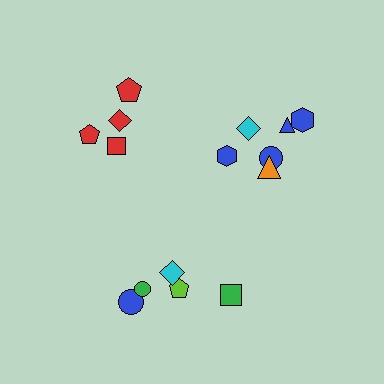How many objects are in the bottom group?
There are 5 objects.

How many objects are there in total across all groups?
There are 15 objects.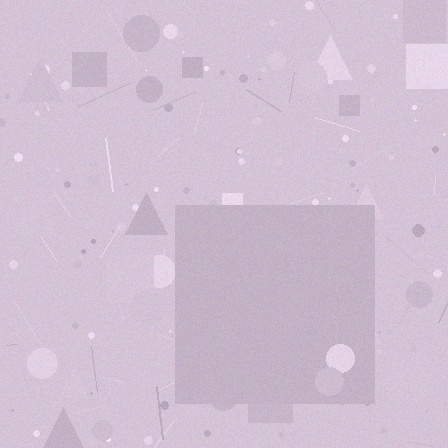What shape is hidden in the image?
A square is hidden in the image.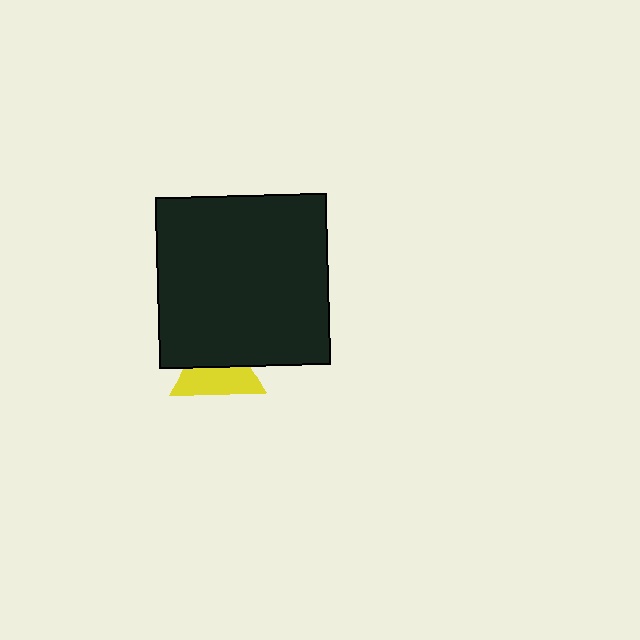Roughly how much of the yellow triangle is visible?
About half of it is visible (roughly 52%).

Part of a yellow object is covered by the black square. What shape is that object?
It is a triangle.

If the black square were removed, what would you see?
You would see the complete yellow triangle.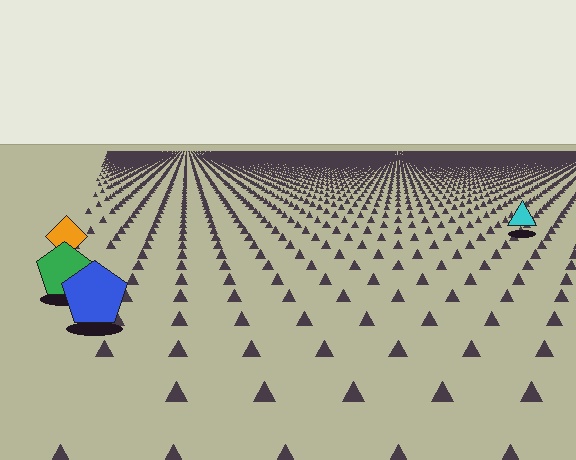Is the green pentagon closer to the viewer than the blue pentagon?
No. The blue pentagon is closer — you can tell from the texture gradient: the ground texture is coarser near it.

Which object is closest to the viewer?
The blue pentagon is closest. The texture marks near it are larger and more spread out.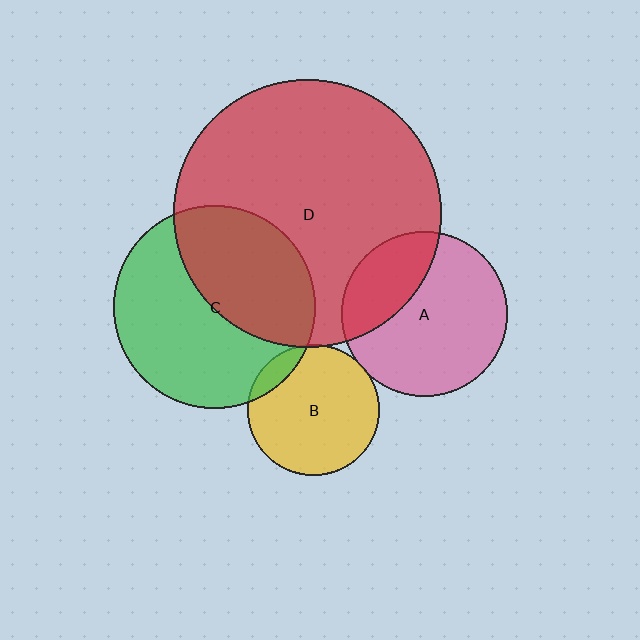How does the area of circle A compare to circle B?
Approximately 1.6 times.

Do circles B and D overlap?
Yes.